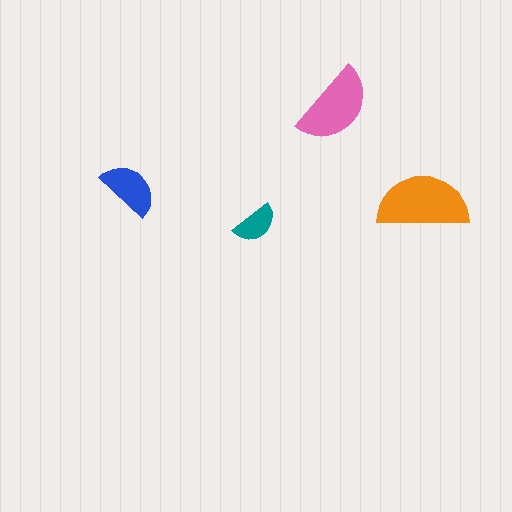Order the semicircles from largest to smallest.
the orange one, the pink one, the blue one, the teal one.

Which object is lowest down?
The teal semicircle is bottommost.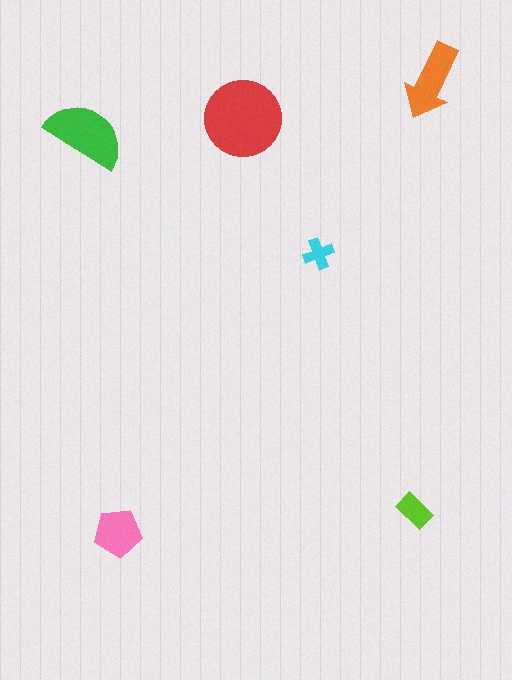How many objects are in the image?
There are 6 objects in the image.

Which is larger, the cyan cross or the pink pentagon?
The pink pentagon.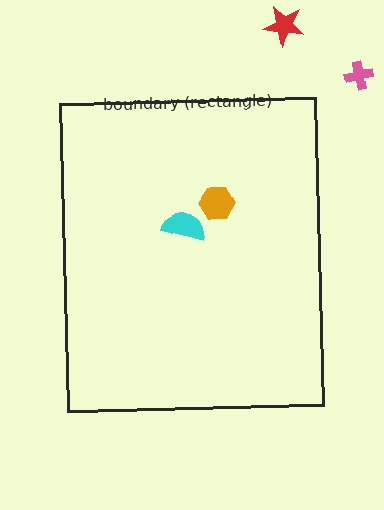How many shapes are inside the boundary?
2 inside, 2 outside.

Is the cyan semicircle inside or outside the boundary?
Inside.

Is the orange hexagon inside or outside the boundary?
Inside.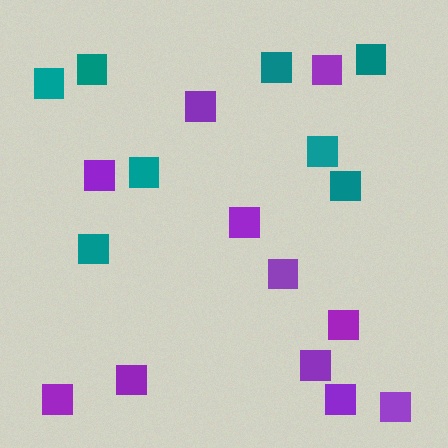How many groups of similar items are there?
There are 2 groups: one group of teal squares (8) and one group of purple squares (11).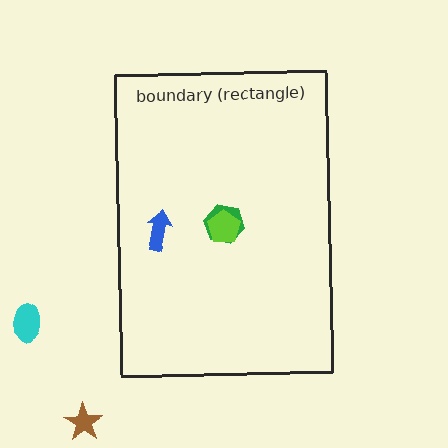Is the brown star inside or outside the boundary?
Outside.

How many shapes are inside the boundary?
3 inside, 2 outside.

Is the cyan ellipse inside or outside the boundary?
Outside.